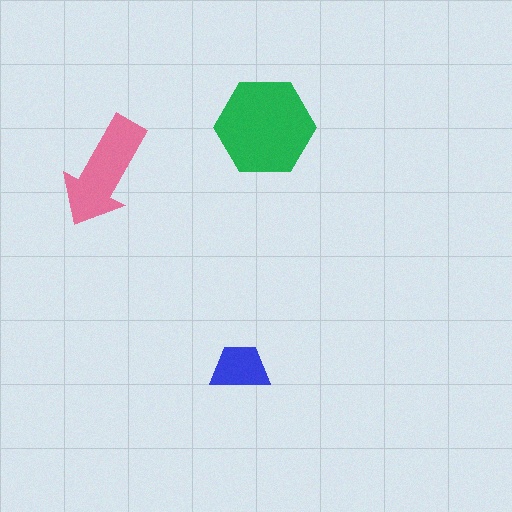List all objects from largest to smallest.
The green hexagon, the pink arrow, the blue trapezoid.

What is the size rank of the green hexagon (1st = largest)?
1st.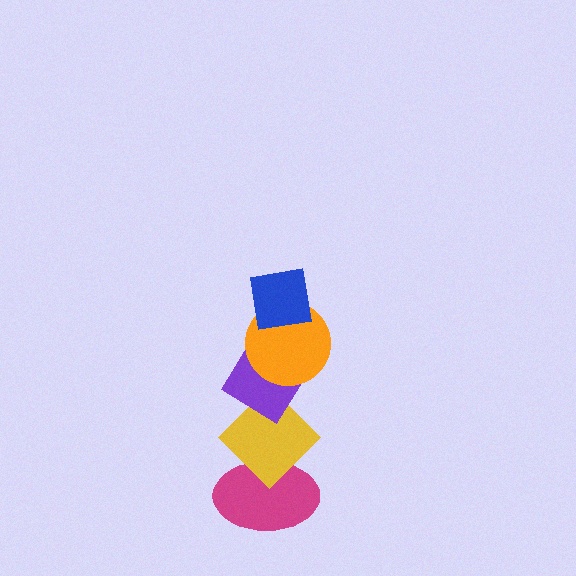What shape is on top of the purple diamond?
The orange circle is on top of the purple diamond.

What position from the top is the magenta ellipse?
The magenta ellipse is 5th from the top.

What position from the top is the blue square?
The blue square is 1st from the top.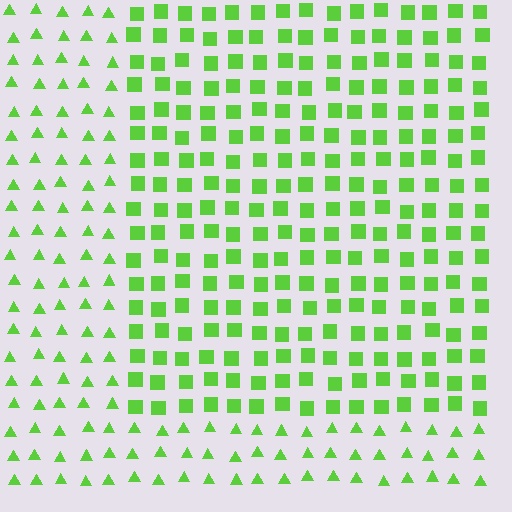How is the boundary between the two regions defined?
The boundary is defined by a change in element shape: squares inside vs. triangles outside. All elements share the same color and spacing.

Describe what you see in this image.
The image is filled with small lime elements arranged in a uniform grid. A rectangle-shaped region contains squares, while the surrounding area contains triangles. The boundary is defined purely by the change in element shape.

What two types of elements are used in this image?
The image uses squares inside the rectangle region and triangles outside it.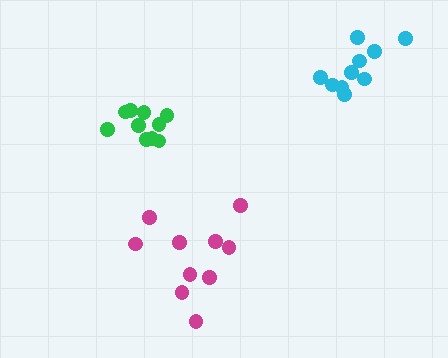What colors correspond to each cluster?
The clusters are colored: magenta, green, cyan.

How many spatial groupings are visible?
There are 3 spatial groupings.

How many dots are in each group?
Group 1: 10 dots, Group 2: 10 dots, Group 3: 10 dots (30 total).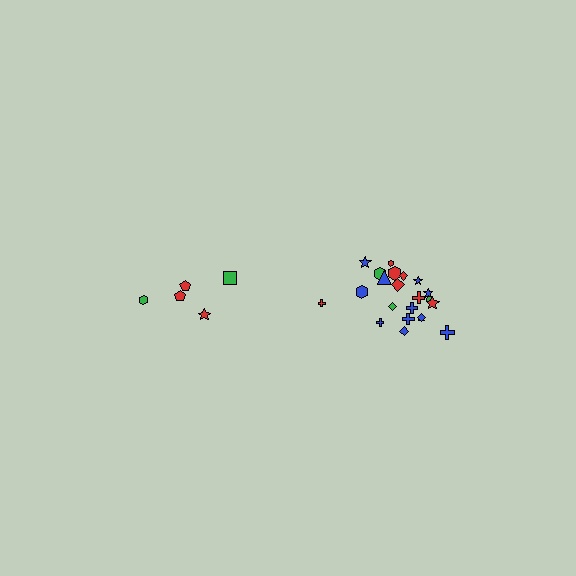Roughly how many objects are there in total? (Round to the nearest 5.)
Roughly 25 objects in total.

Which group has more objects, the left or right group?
The right group.